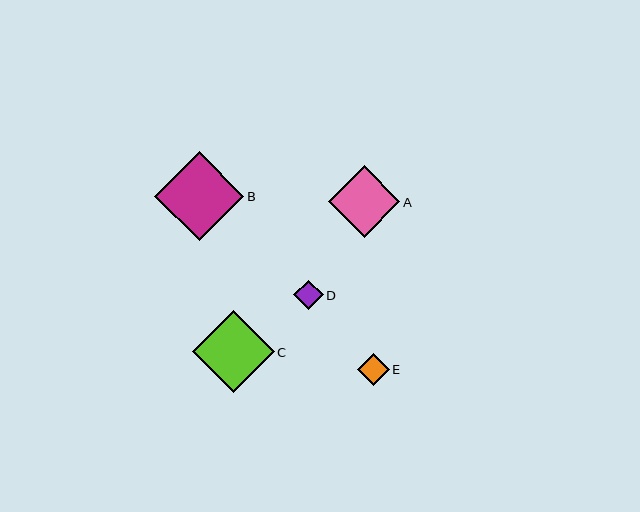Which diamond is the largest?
Diamond B is the largest with a size of approximately 90 pixels.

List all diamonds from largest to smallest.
From largest to smallest: B, C, A, E, D.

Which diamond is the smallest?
Diamond D is the smallest with a size of approximately 29 pixels.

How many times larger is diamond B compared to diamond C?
Diamond B is approximately 1.1 times the size of diamond C.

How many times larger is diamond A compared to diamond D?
Diamond A is approximately 2.5 times the size of diamond D.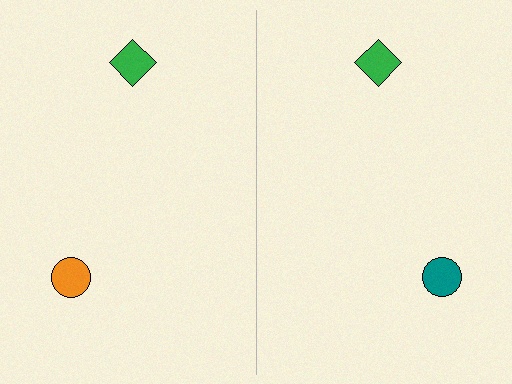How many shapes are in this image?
There are 4 shapes in this image.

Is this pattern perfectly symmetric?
No, the pattern is not perfectly symmetric. The teal circle on the right side breaks the symmetry — its mirror counterpart is orange.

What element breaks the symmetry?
The teal circle on the right side breaks the symmetry — its mirror counterpart is orange.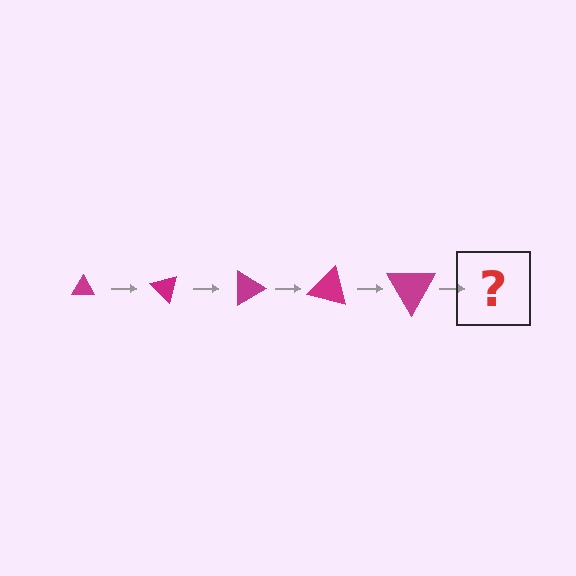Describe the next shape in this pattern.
It should be a triangle, larger than the previous one and rotated 225 degrees from the start.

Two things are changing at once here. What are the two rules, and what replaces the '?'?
The two rules are that the triangle grows larger each step and it rotates 45 degrees each step. The '?' should be a triangle, larger than the previous one and rotated 225 degrees from the start.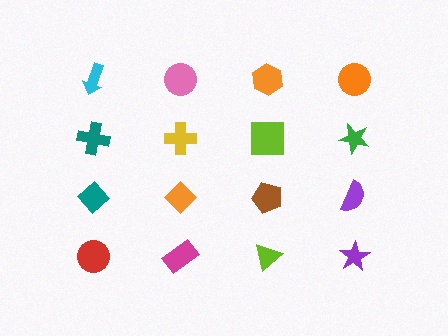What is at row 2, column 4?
A green star.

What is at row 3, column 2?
An orange diamond.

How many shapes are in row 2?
4 shapes.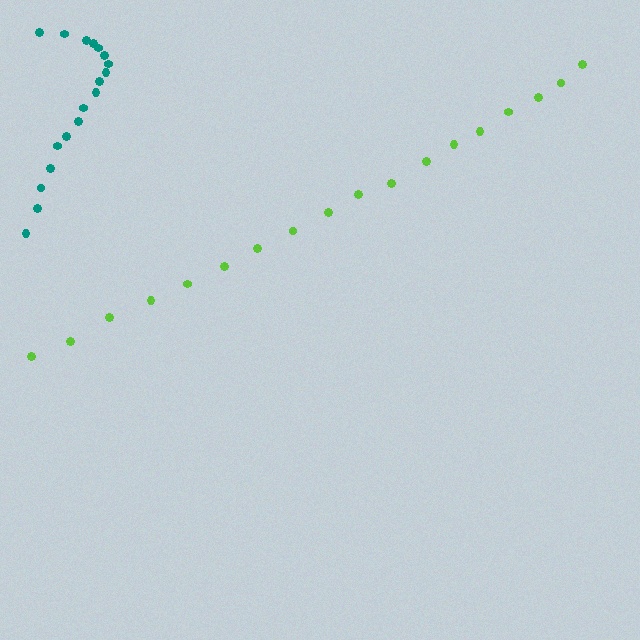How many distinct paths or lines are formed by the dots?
There are 2 distinct paths.